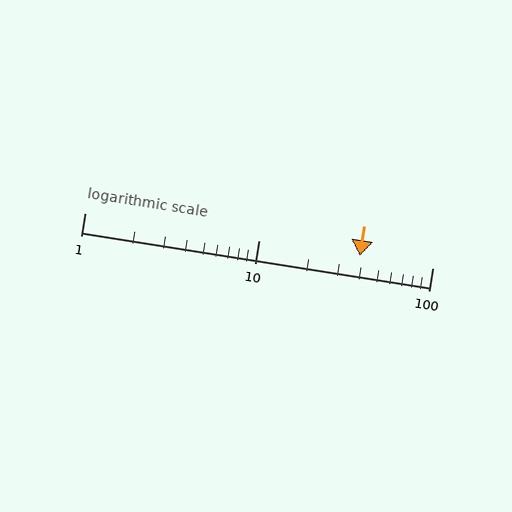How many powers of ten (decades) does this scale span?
The scale spans 2 decades, from 1 to 100.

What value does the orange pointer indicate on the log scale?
The pointer indicates approximately 38.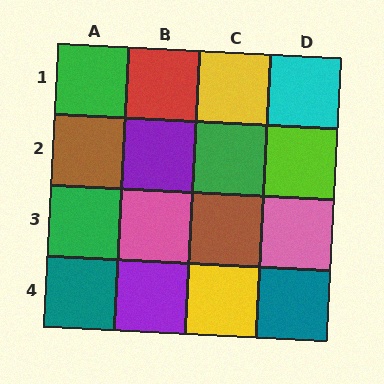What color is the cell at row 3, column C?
Brown.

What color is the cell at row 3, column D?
Pink.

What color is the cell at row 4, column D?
Teal.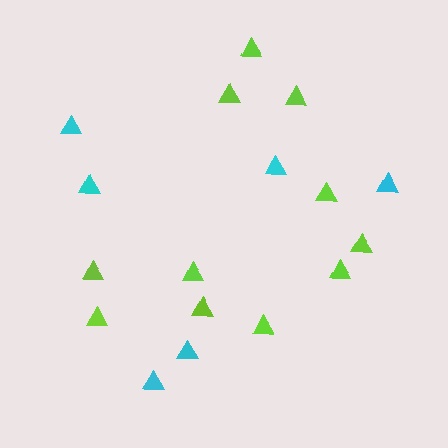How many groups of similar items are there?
There are 2 groups: one group of cyan triangles (6) and one group of lime triangles (11).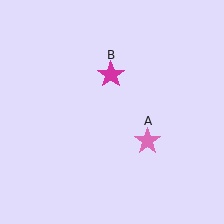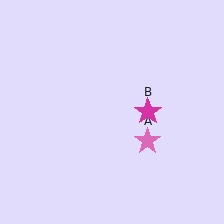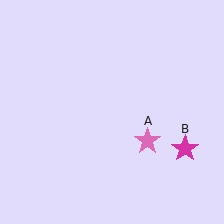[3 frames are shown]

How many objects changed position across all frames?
1 object changed position: magenta star (object B).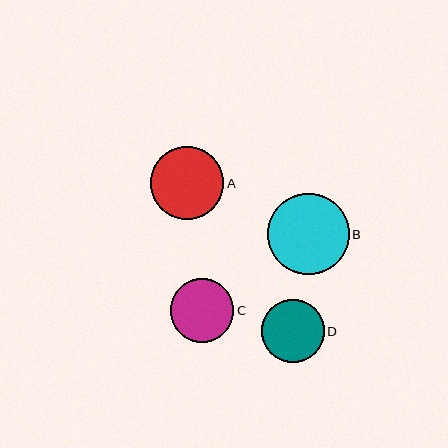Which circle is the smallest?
Circle D is the smallest with a size of approximately 63 pixels.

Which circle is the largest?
Circle B is the largest with a size of approximately 81 pixels.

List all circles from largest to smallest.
From largest to smallest: B, A, C, D.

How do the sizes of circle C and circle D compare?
Circle C and circle D are approximately the same size.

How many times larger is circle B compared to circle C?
Circle B is approximately 1.3 times the size of circle C.